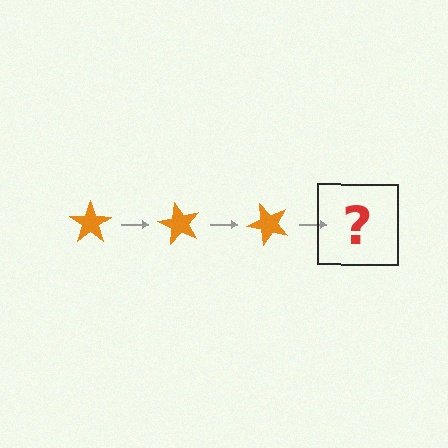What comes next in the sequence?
The next element should be an orange star rotated 180 degrees.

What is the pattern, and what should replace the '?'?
The pattern is that the star rotates 60 degrees each step. The '?' should be an orange star rotated 180 degrees.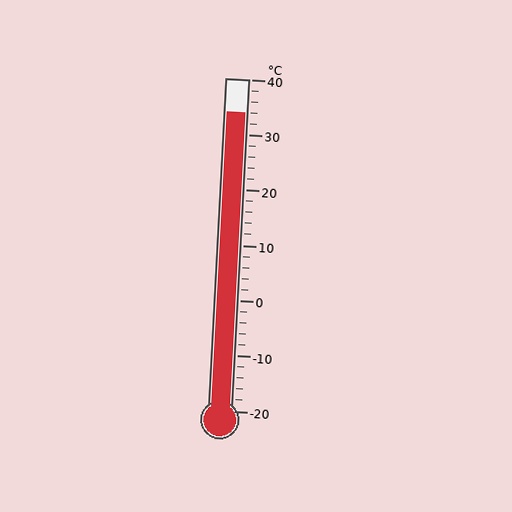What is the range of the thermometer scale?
The thermometer scale ranges from -20°C to 40°C.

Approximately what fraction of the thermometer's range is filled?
The thermometer is filled to approximately 90% of its range.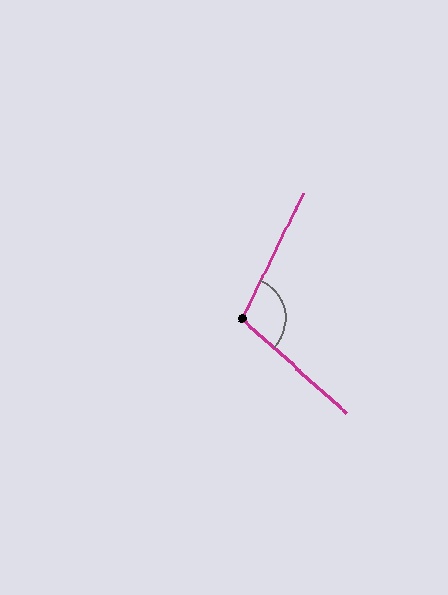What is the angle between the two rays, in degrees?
Approximately 106 degrees.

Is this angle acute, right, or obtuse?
It is obtuse.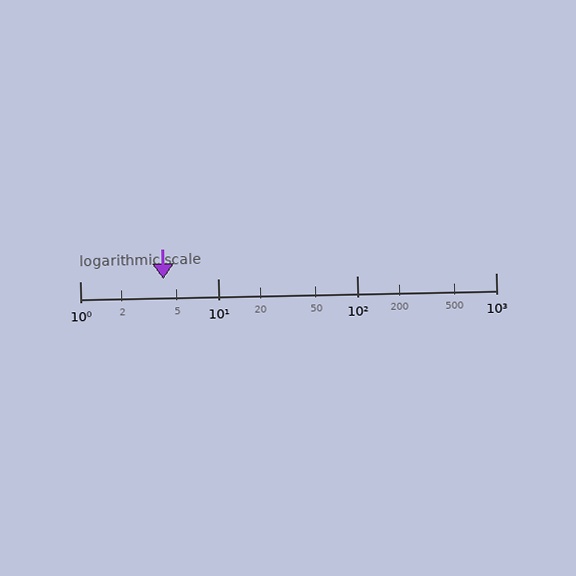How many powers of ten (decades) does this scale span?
The scale spans 3 decades, from 1 to 1000.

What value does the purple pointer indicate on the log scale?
The pointer indicates approximately 4.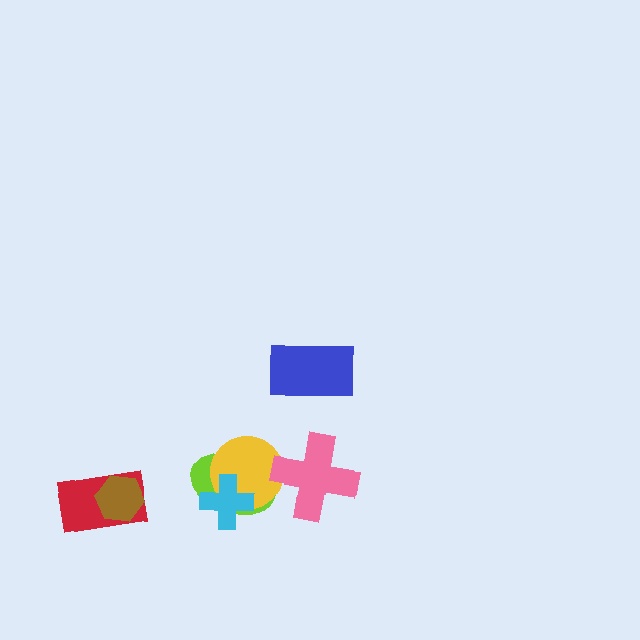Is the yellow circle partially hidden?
Yes, it is partially covered by another shape.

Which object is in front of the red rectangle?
The brown hexagon is in front of the red rectangle.